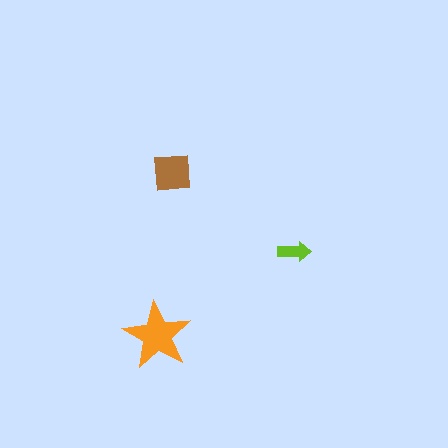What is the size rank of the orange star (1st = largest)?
1st.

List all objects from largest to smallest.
The orange star, the brown square, the lime arrow.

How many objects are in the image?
There are 3 objects in the image.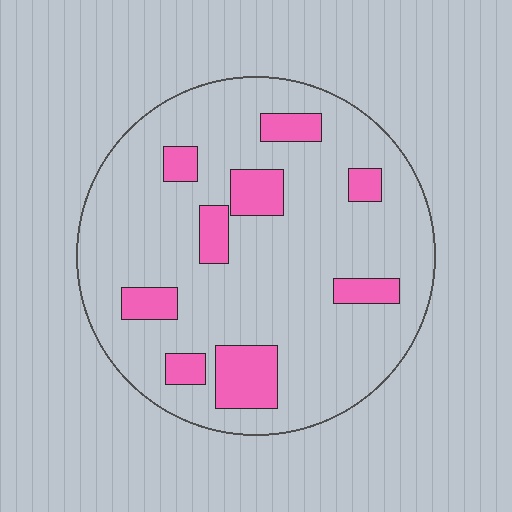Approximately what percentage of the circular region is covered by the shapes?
Approximately 15%.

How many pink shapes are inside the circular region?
9.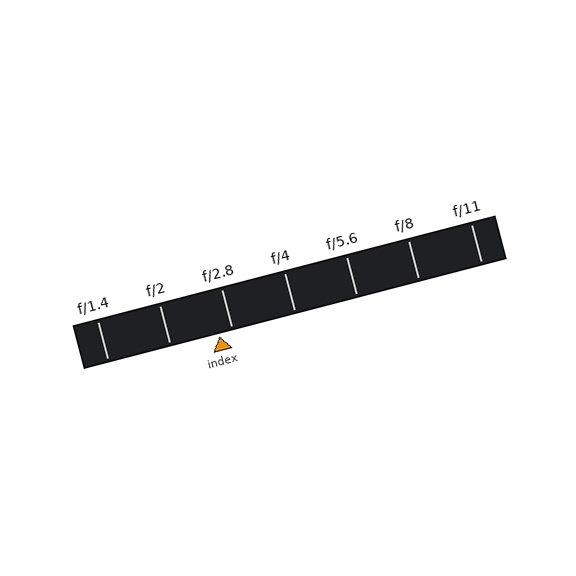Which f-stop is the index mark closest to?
The index mark is closest to f/2.8.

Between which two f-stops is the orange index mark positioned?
The index mark is between f/2 and f/2.8.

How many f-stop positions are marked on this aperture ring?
There are 7 f-stop positions marked.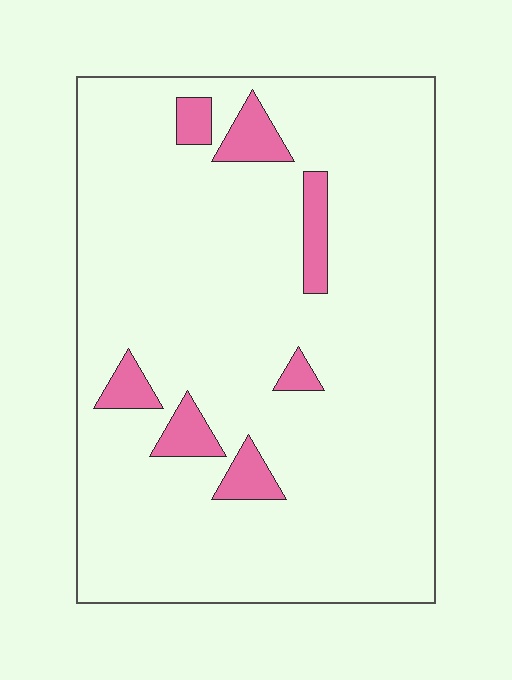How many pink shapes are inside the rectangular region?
7.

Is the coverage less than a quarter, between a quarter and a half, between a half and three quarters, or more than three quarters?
Less than a quarter.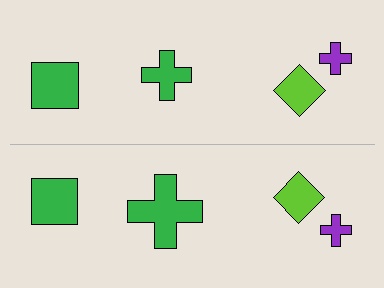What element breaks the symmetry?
The green cross on the bottom side has a different size than its mirror counterpart.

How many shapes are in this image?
There are 8 shapes in this image.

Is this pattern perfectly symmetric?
No, the pattern is not perfectly symmetric. The green cross on the bottom side has a different size than its mirror counterpart.